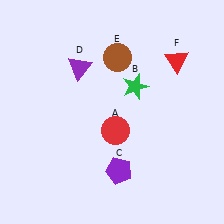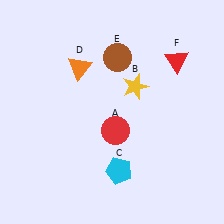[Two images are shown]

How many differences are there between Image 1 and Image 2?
There are 3 differences between the two images.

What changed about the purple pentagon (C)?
In Image 1, C is purple. In Image 2, it changed to cyan.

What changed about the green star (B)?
In Image 1, B is green. In Image 2, it changed to yellow.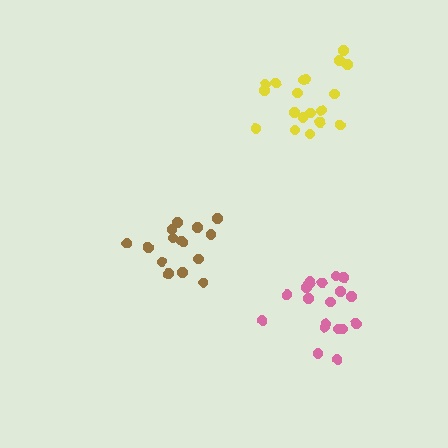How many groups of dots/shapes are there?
There are 3 groups.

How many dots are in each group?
Group 1: 19 dots, Group 2: 15 dots, Group 3: 19 dots (53 total).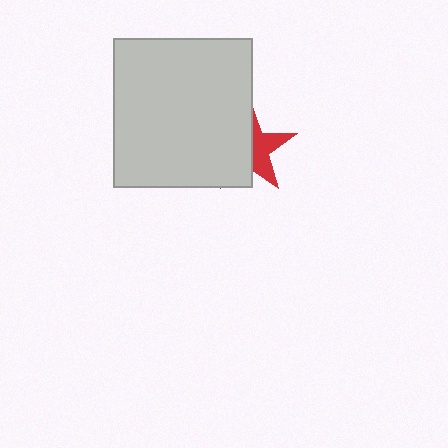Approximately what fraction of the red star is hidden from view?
Roughly 59% of the red star is hidden behind the light gray rectangle.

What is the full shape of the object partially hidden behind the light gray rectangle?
The partially hidden object is a red star.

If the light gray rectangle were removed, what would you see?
You would see the complete red star.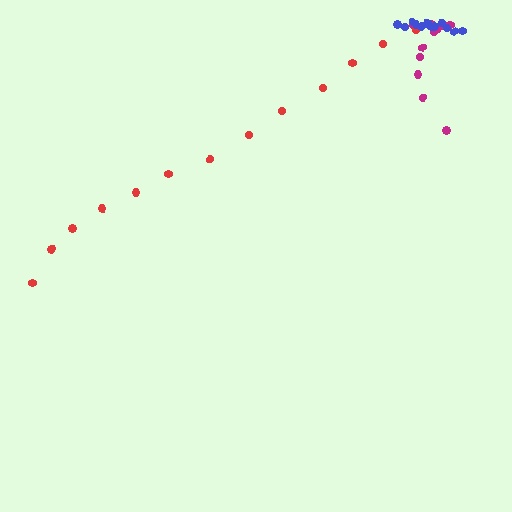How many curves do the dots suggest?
There are 3 distinct paths.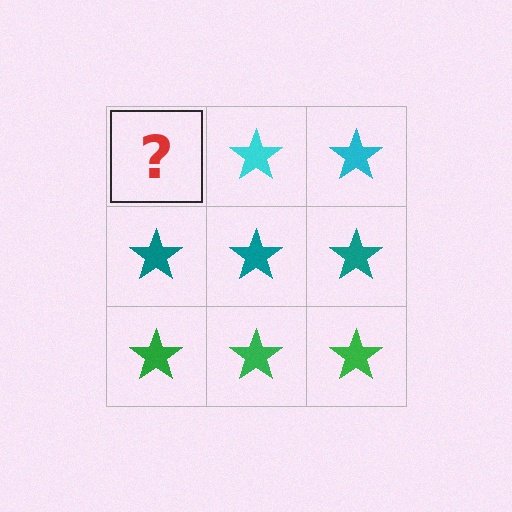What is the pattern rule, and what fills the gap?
The rule is that each row has a consistent color. The gap should be filled with a cyan star.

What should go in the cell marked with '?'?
The missing cell should contain a cyan star.